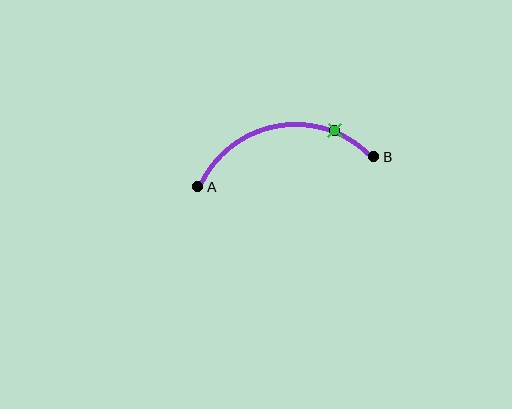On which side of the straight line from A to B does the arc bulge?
The arc bulges above the straight line connecting A and B.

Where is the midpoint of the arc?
The arc midpoint is the point on the curve farthest from the straight line joining A and B. It sits above that line.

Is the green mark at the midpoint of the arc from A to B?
No. The green mark lies on the arc but is closer to endpoint B. The arc midpoint would be at the point on the curve equidistant along the arc from both A and B.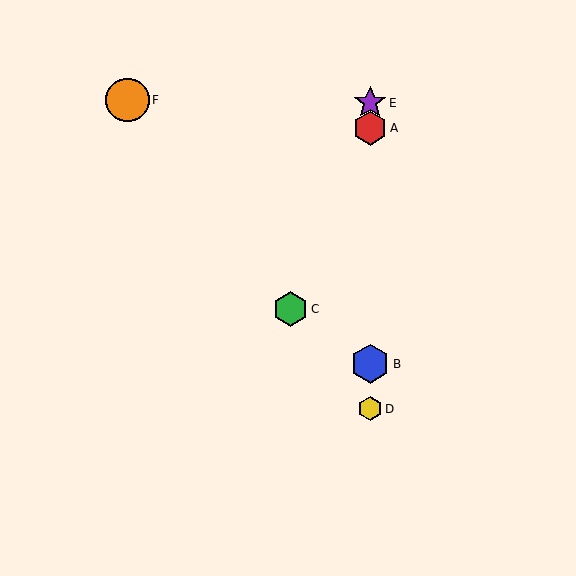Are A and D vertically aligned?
Yes, both are at x≈370.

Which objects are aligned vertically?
Objects A, B, D, E are aligned vertically.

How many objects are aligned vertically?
4 objects (A, B, D, E) are aligned vertically.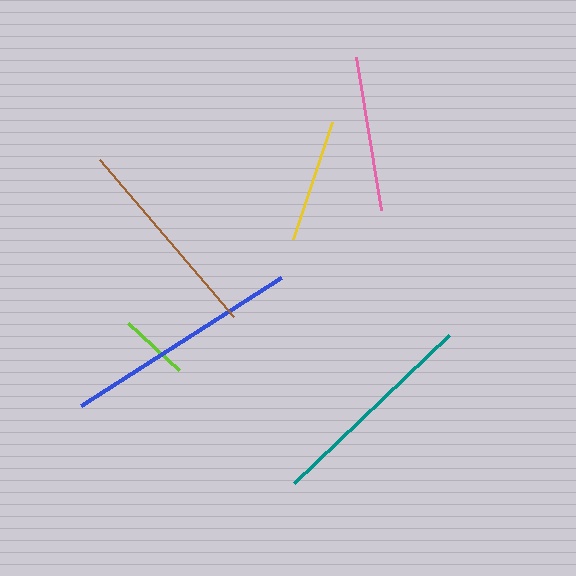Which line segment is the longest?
The blue line is the longest at approximately 237 pixels.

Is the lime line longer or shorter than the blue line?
The blue line is longer than the lime line.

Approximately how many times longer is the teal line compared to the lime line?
The teal line is approximately 3.1 times the length of the lime line.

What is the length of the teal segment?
The teal segment is approximately 215 pixels long.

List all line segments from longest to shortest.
From longest to shortest: blue, teal, brown, pink, yellow, lime.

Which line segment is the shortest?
The lime line is the shortest at approximately 70 pixels.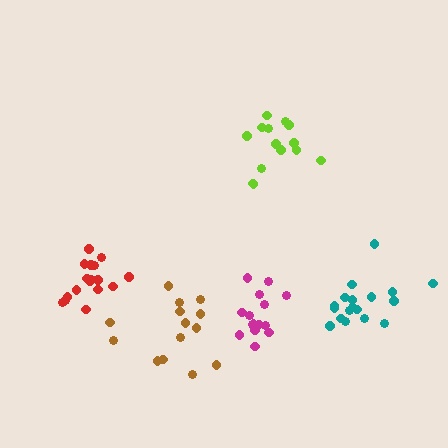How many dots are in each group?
Group 1: 17 dots, Group 2: 15 dots, Group 3: 14 dots, Group 4: 18 dots, Group 5: 14 dots (78 total).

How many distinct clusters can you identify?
There are 5 distinct clusters.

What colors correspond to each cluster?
The clusters are colored: red, magenta, lime, teal, brown.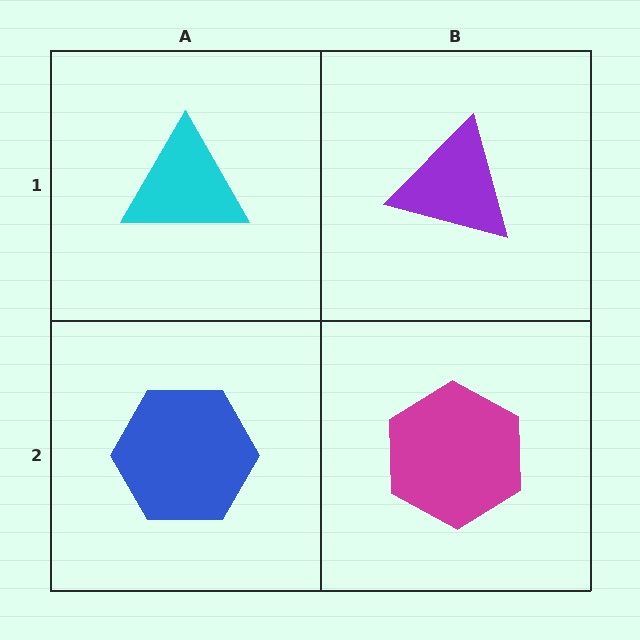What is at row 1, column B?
A purple triangle.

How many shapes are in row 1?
2 shapes.